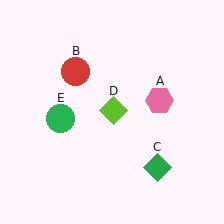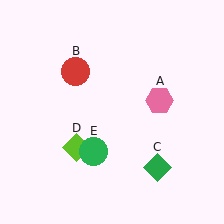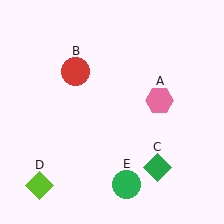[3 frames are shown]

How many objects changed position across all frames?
2 objects changed position: lime diamond (object D), green circle (object E).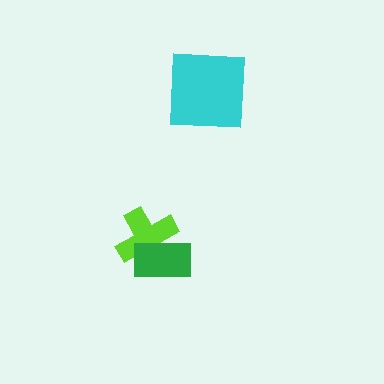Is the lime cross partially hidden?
Yes, it is partially covered by another shape.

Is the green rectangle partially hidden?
No, no other shape covers it.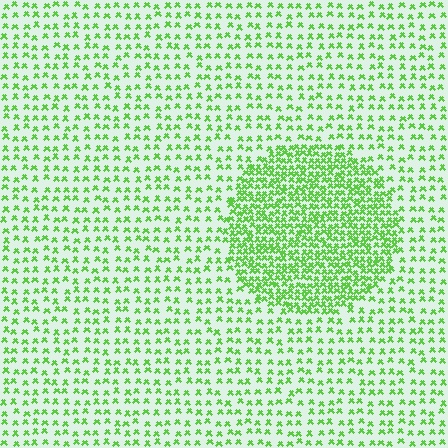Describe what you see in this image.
The image contains small lime elements arranged at two different densities. A circle-shaped region is visible where the elements are more densely packed than the surrounding area.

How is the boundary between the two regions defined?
The boundary is defined by a change in element density (approximately 2.4x ratio). All elements are the same color, size, and shape.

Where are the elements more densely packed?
The elements are more densely packed inside the circle boundary.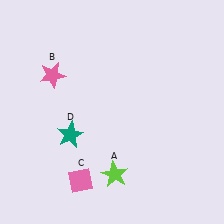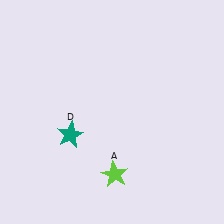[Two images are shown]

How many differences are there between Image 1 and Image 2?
There are 2 differences between the two images.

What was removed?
The pink star (B), the pink diamond (C) were removed in Image 2.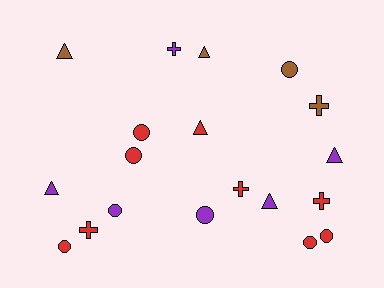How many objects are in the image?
There are 19 objects.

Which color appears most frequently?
Red, with 9 objects.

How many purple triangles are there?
There are 3 purple triangles.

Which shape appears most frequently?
Circle, with 8 objects.